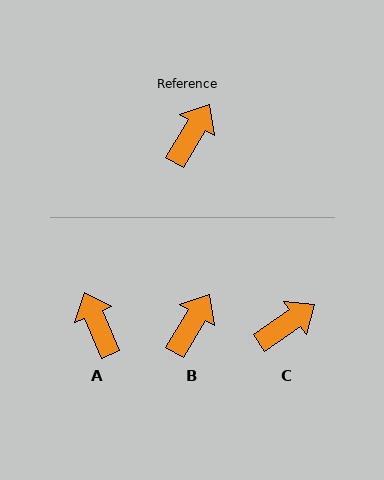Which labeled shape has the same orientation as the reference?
B.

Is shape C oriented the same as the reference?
No, it is off by about 23 degrees.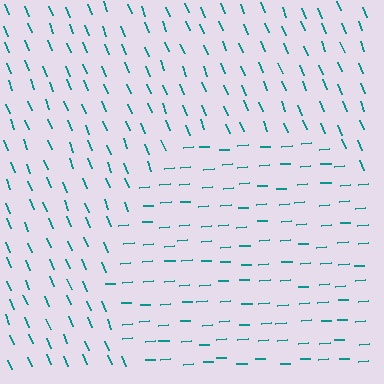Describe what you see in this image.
The image is filled with small teal line segments. A circle region in the image has lines oriented differently from the surrounding lines, creating a visible texture boundary.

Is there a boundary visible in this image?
Yes, there is a texture boundary formed by a change in line orientation.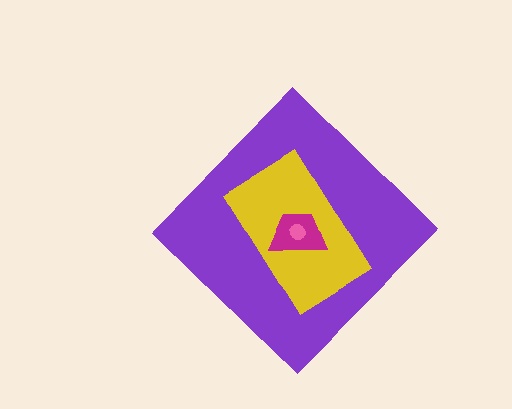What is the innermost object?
The pink circle.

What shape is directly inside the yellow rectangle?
The magenta trapezoid.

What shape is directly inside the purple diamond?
The yellow rectangle.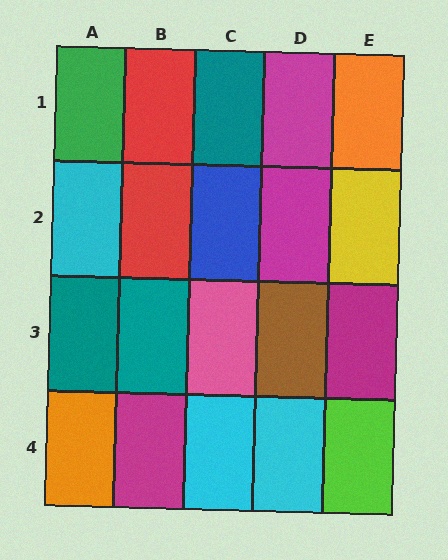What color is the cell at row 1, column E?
Orange.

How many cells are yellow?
1 cell is yellow.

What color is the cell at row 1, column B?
Red.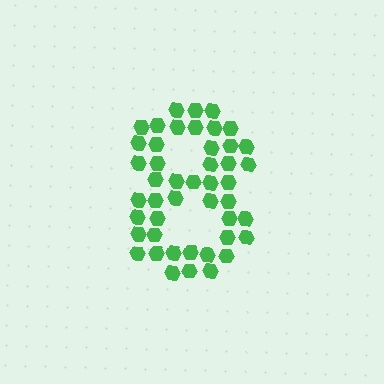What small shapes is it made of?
It is made of small hexagons.